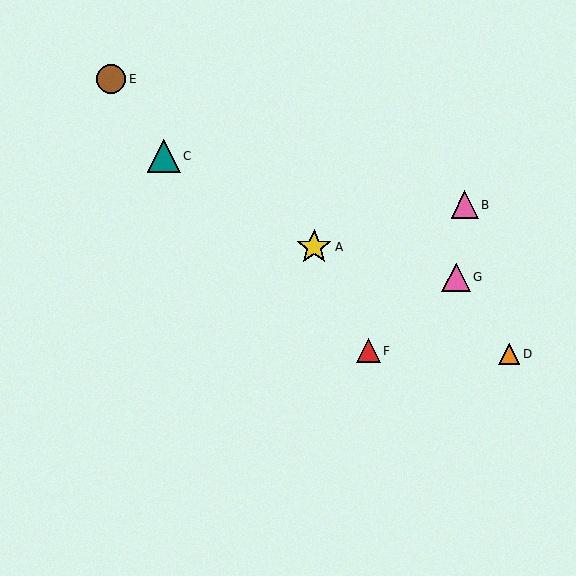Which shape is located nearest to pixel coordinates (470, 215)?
The pink triangle (labeled B) at (465, 205) is nearest to that location.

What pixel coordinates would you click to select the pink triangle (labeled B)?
Click at (465, 205) to select the pink triangle B.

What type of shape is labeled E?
Shape E is a brown circle.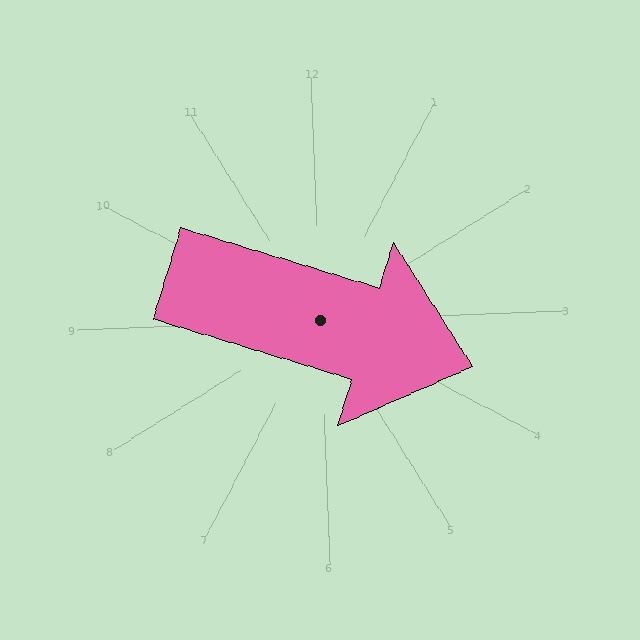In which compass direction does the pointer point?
East.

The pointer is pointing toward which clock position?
Roughly 4 o'clock.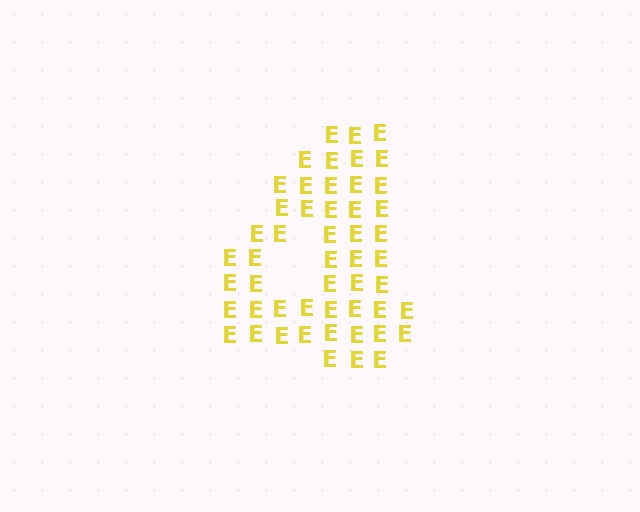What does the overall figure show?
The overall figure shows the digit 4.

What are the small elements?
The small elements are letter E's.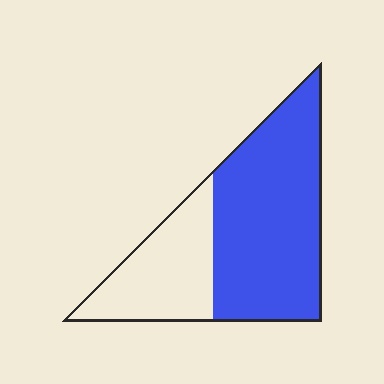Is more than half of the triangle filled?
Yes.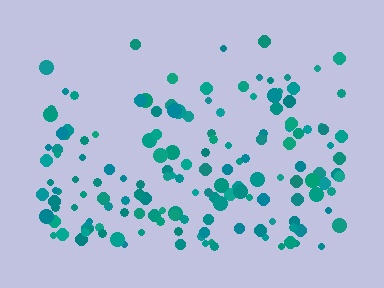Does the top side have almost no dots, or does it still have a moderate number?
Still a moderate number, just noticeably fewer than the bottom.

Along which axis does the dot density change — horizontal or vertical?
Vertical.